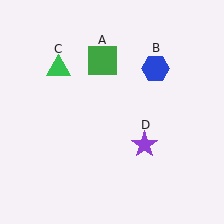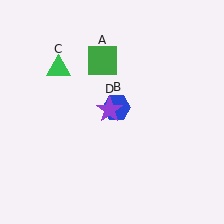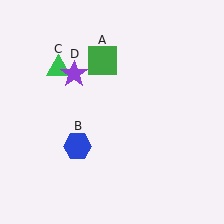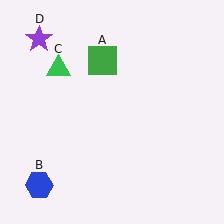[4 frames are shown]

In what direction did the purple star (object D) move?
The purple star (object D) moved up and to the left.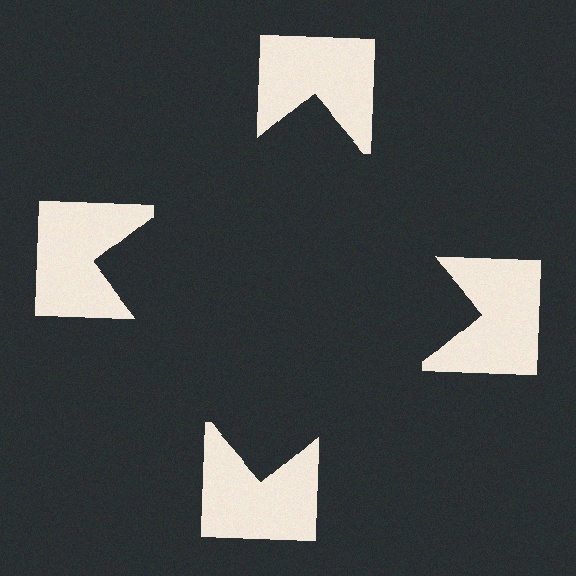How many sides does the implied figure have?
4 sides.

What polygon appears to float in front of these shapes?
An illusory square — its edges are inferred from the aligned wedge cuts in the notched squares, not physically drawn.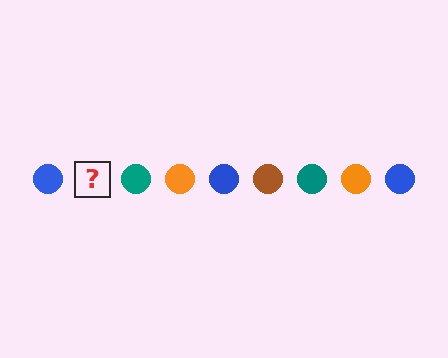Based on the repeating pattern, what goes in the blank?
The blank should be a brown circle.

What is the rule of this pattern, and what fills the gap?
The rule is that the pattern cycles through blue, brown, teal, orange circles. The gap should be filled with a brown circle.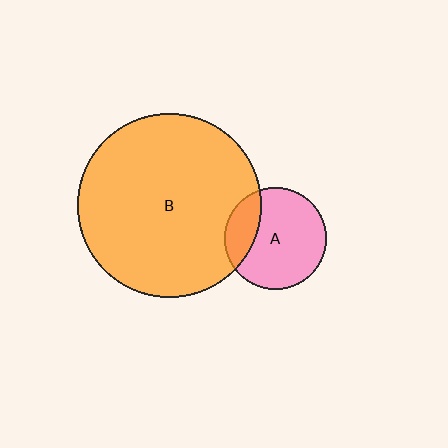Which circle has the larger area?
Circle B (orange).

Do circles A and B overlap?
Yes.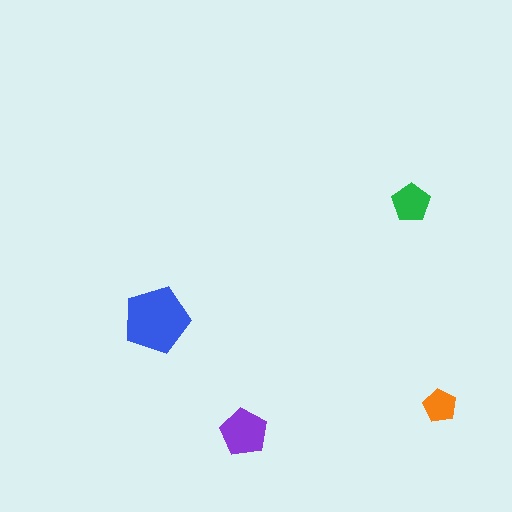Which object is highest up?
The green pentagon is topmost.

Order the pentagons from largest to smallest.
the blue one, the purple one, the green one, the orange one.